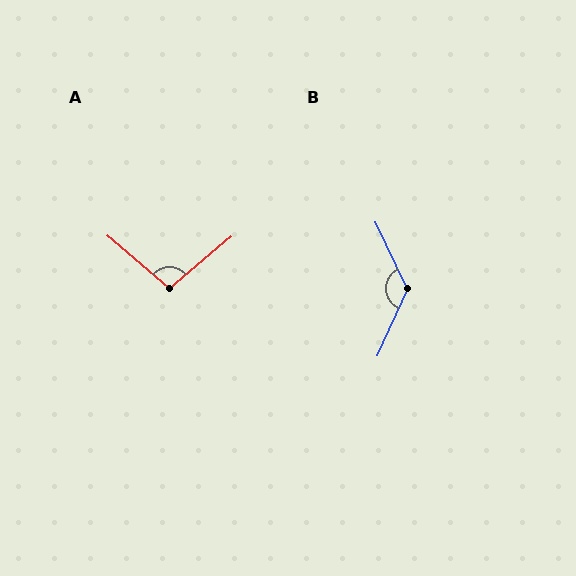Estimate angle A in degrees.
Approximately 100 degrees.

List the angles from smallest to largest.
A (100°), B (130°).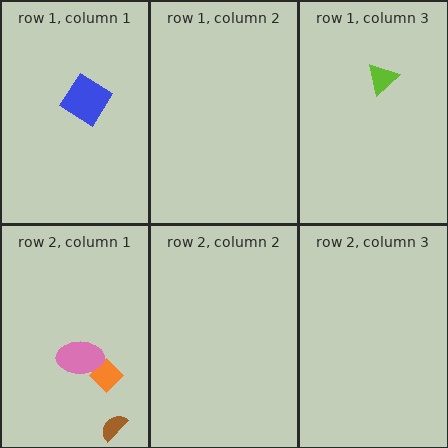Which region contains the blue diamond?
The row 1, column 1 region.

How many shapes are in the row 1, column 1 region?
1.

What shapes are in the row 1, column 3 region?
The lime triangle.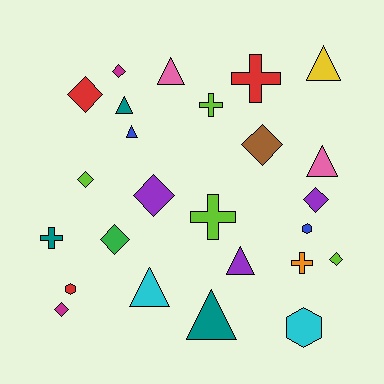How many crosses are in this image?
There are 5 crosses.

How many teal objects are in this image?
There are 3 teal objects.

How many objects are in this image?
There are 25 objects.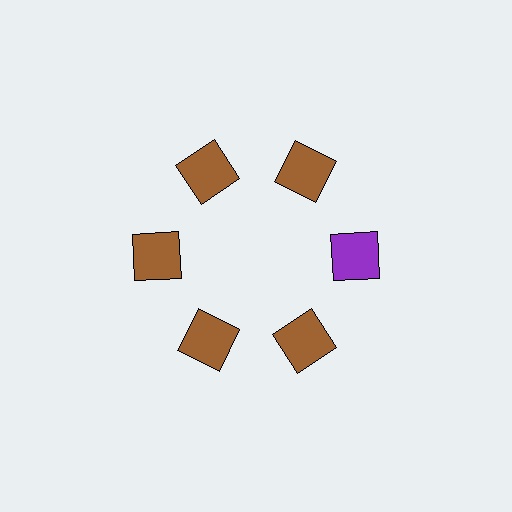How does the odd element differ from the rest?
It has a different color: purple instead of brown.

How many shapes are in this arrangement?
There are 6 shapes arranged in a ring pattern.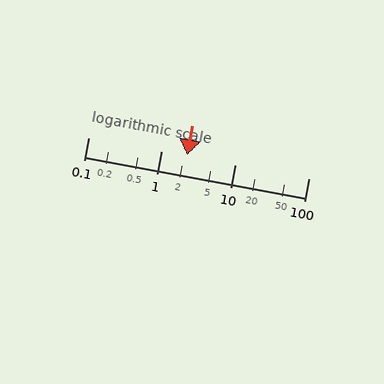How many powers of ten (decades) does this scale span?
The scale spans 3 decades, from 0.1 to 100.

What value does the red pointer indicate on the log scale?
The pointer indicates approximately 2.2.